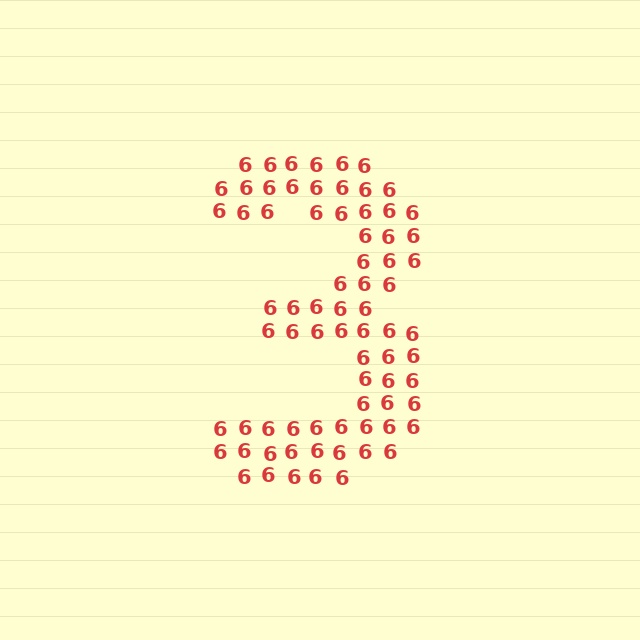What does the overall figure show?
The overall figure shows the digit 3.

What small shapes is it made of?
It is made of small digit 6's.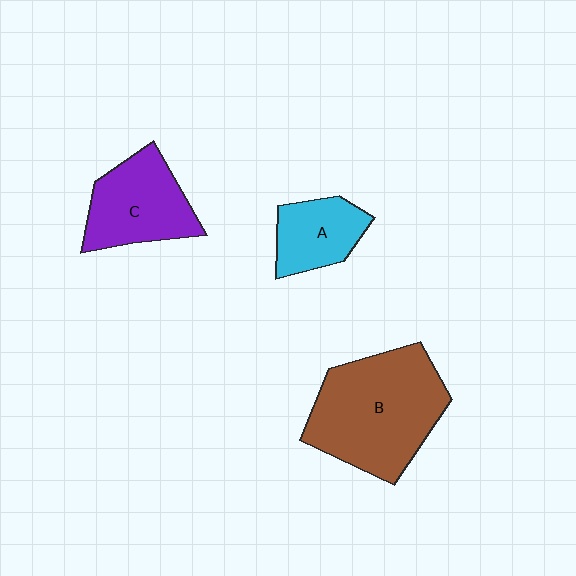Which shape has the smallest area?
Shape A (cyan).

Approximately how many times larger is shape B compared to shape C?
Approximately 1.6 times.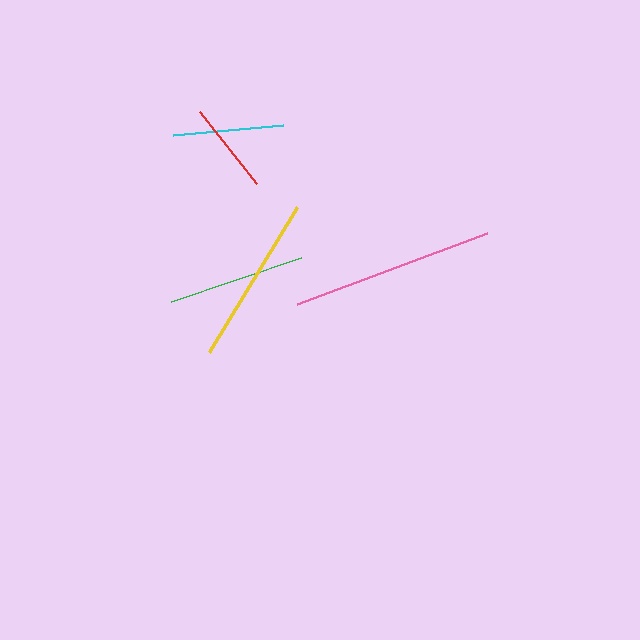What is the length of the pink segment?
The pink segment is approximately 203 pixels long.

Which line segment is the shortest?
The red line is the shortest at approximately 93 pixels.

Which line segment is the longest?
The pink line is the longest at approximately 203 pixels.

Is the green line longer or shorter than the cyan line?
The green line is longer than the cyan line.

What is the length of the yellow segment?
The yellow segment is approximately 170 pixels long.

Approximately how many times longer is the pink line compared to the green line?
The pink line is approximately 1.5 times the length of the green line.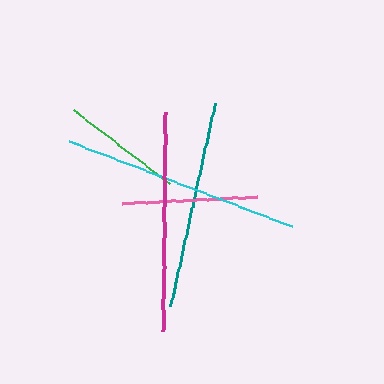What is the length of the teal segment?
The teal segment is approximately 209 pixels long.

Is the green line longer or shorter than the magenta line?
The magenta line is longer than the green line.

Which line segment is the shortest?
The green line is the shortest at approximately 122 pixels.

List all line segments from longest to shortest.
From longest to shortest: cyan, magenta, teal, pink, green.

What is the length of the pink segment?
The pink segment is approximately 136 pixels long.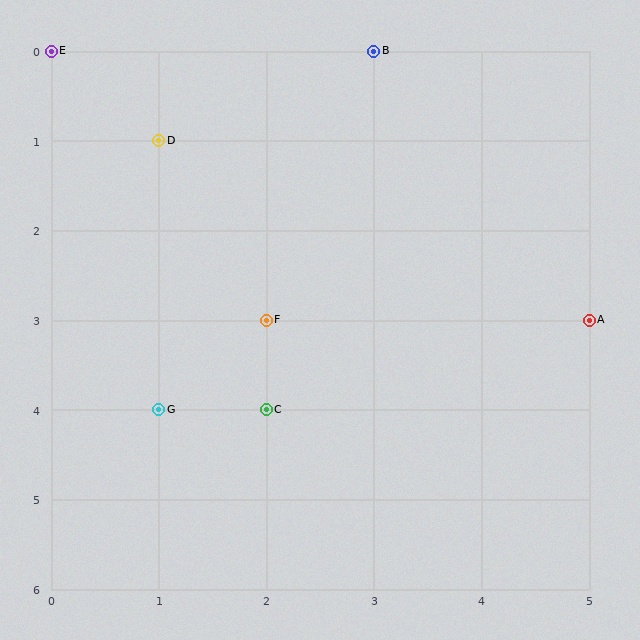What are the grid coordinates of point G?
Point G is at grid coordinates (1, 4).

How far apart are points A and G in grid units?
Points A and G are 4 columns and 1 row apart (about 4.1 grid units diagonally).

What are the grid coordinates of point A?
Point A is at grid coordinates (5, 3).